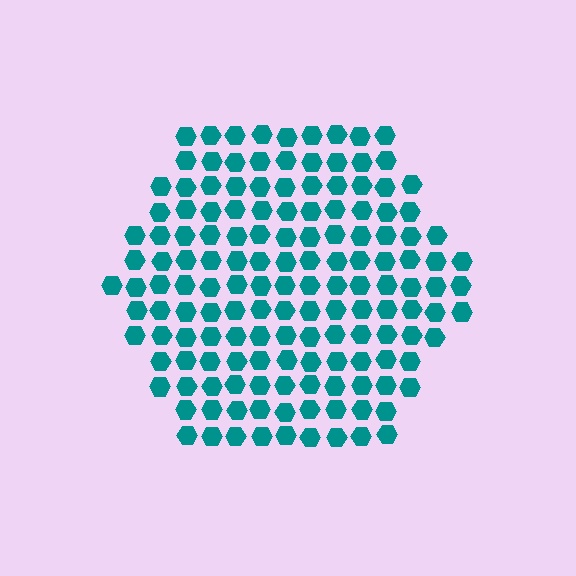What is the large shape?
The large shape is a hexagon.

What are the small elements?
The small elements are hexagons.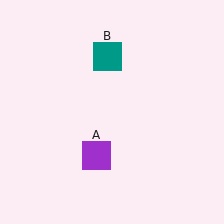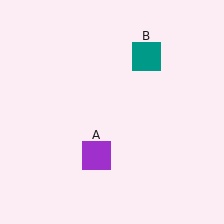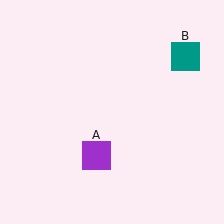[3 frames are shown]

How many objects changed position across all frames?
1 object changed position: teal square (object B).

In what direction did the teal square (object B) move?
The teal square (object B) moved right.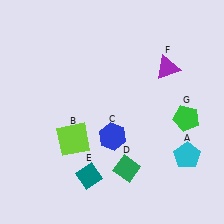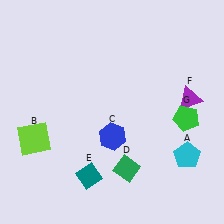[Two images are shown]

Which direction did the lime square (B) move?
The lime square (B) moved left.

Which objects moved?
The objects that moved are: the lime square (B), the purple triangle (F).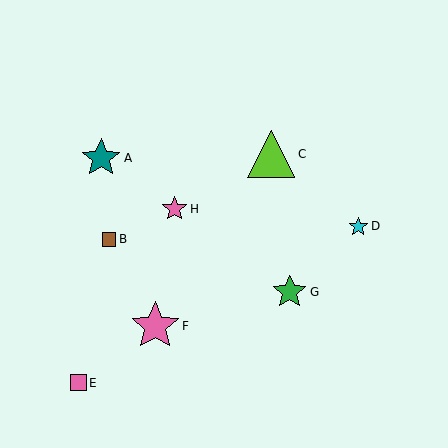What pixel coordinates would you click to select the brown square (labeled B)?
Click at (109, 239) to select the brown square B.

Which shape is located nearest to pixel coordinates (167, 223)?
The pink star (labeled H) at (175, 209) is nearest to that location.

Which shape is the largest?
The pink star (labeled F) is the largest.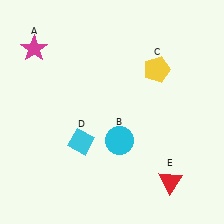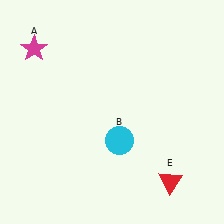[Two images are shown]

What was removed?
The cyan diamond (D), the yellow pentagon (C) were removed in Image 2.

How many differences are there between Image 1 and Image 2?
There are 2 differences between the two images.